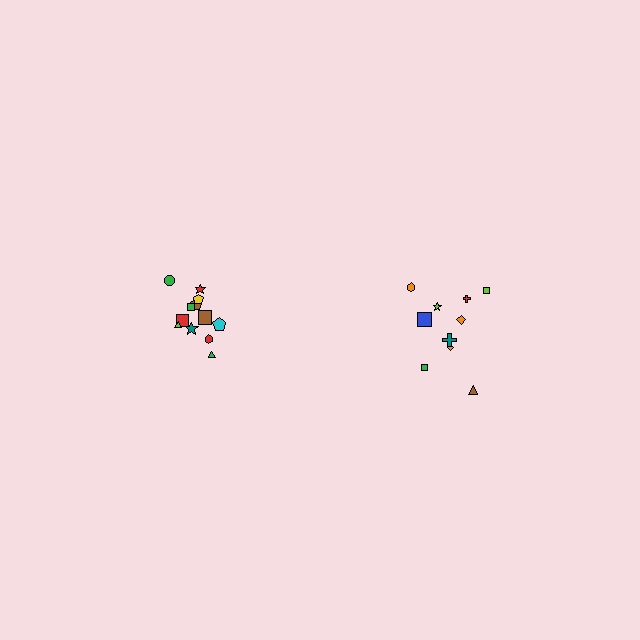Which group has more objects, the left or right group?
The left group.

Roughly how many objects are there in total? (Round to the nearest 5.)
Roughly 20 objects in total.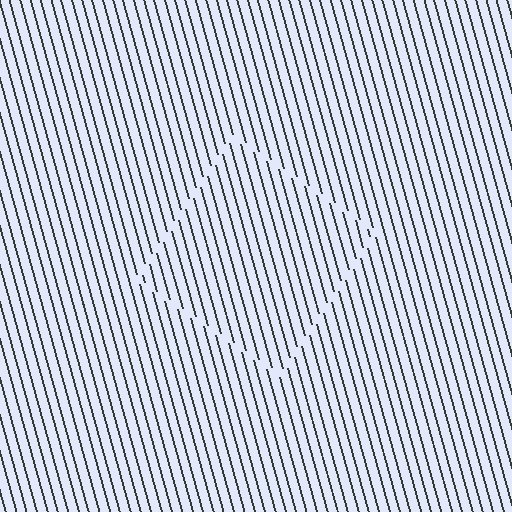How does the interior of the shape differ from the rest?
The interior of the shape contains the same grating, shifted by half a period — the contour is defined by the phase discontinuity where line-ends from the inner and outer gratings abut.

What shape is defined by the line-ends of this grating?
An illusory square. The interior of the shape contains the same grating, shifted by half a period — the contour is defined by the phase discontinuity where line-ends from the inner and outer gratings abut.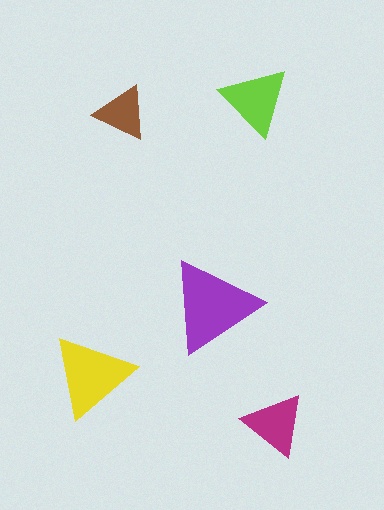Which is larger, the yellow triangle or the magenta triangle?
The yellow one.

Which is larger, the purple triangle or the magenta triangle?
The purple one.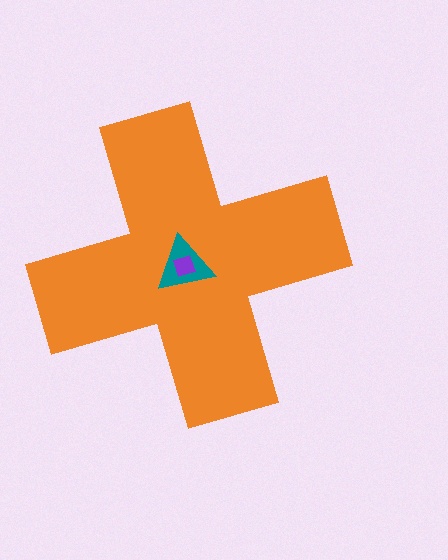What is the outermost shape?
The orange cross.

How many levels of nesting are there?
3.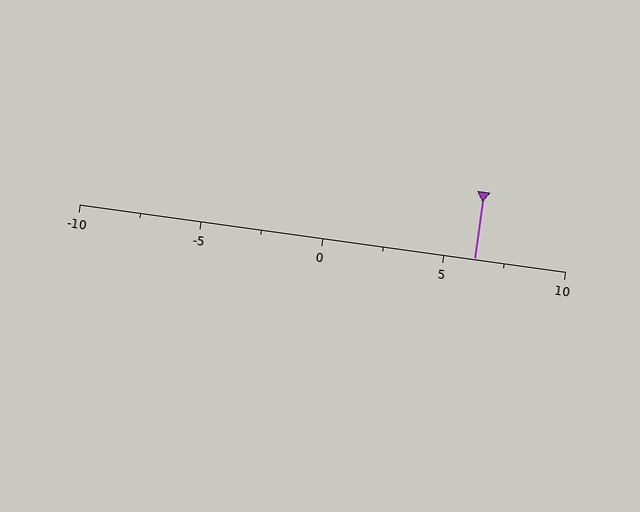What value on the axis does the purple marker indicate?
The marker indicates approximately 6.2.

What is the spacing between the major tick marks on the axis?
The major ticks are spaced 5 apart.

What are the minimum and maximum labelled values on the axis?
The axis runs from -10 to 10.